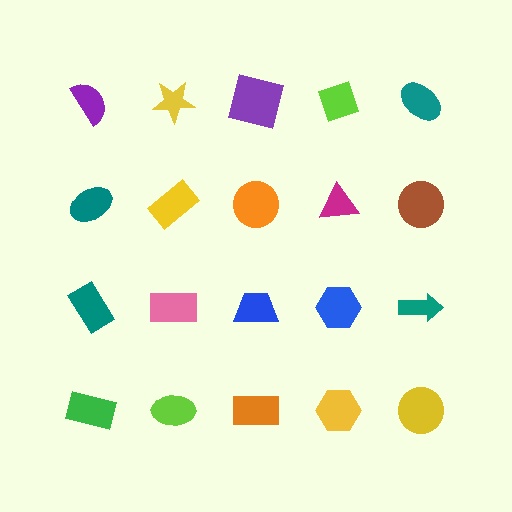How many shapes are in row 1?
5 shapes.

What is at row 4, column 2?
A lime ellipse.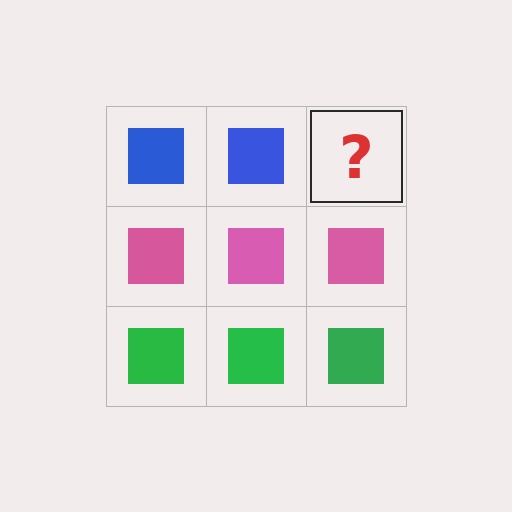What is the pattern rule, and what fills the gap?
The rule is that each row has a consistent color. The gap should be filled with a blue square.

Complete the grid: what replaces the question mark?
The question mark should be replaced with a blue square.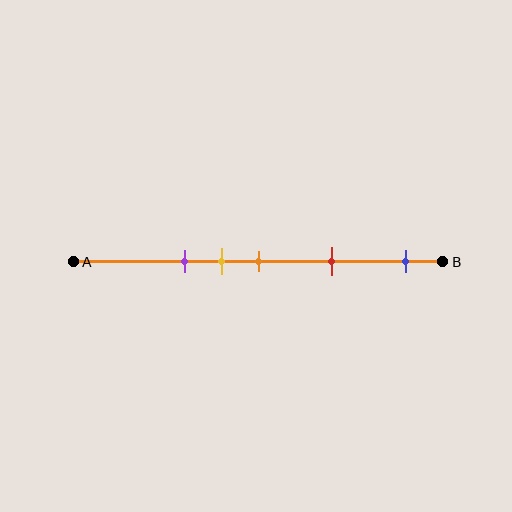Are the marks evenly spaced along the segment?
No, the marks are not evenly spaced.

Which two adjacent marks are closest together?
The yellow and orange marks are the closest adjacent pair.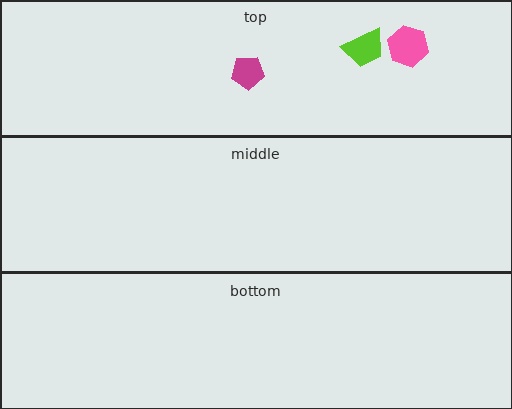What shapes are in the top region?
The magenta pentagon, the pink hexagon, the lime trapezoid.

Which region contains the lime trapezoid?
The top region.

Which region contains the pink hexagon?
The top region.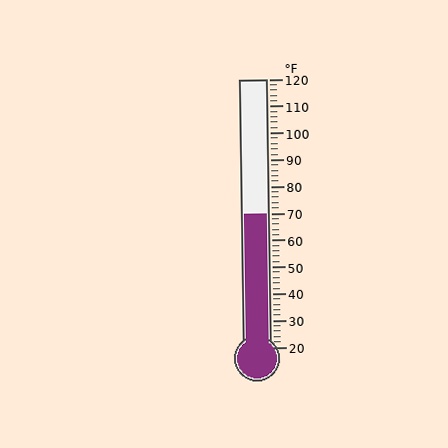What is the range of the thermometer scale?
The thermometer scale ranges from 20°F to 120°F.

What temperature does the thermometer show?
The thermometer shows approximately 70°F.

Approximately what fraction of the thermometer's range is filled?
The thermometer is filled to approximately 50% of its range.